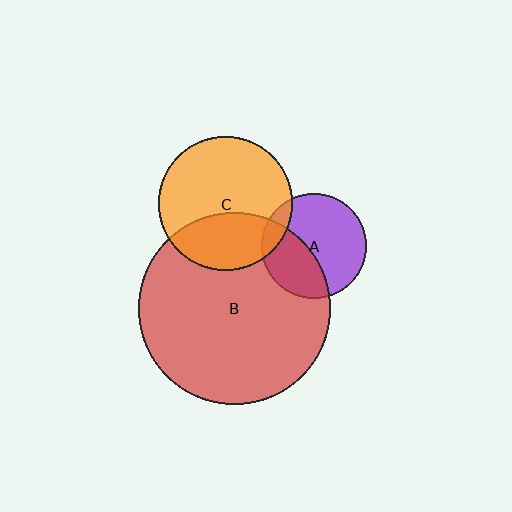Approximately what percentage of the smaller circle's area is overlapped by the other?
Approximately 10%.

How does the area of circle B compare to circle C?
Approximately 2.1 times.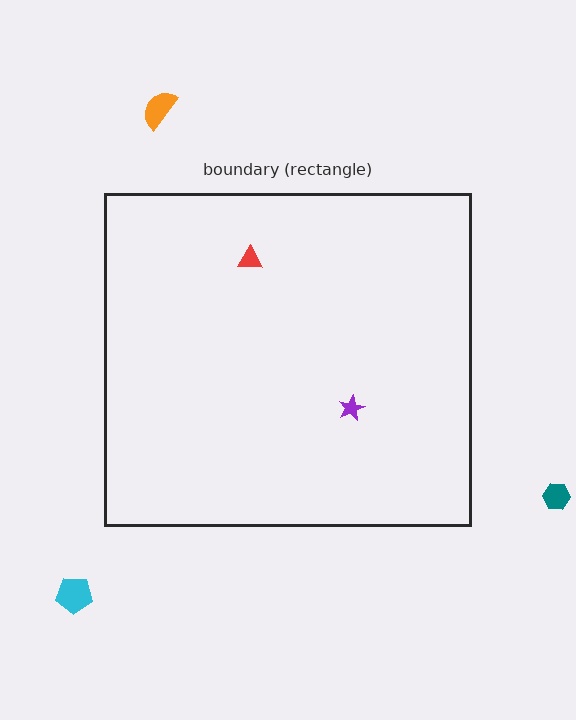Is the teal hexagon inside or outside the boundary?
Outside.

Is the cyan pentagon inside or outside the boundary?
Outside.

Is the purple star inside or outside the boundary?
Inside.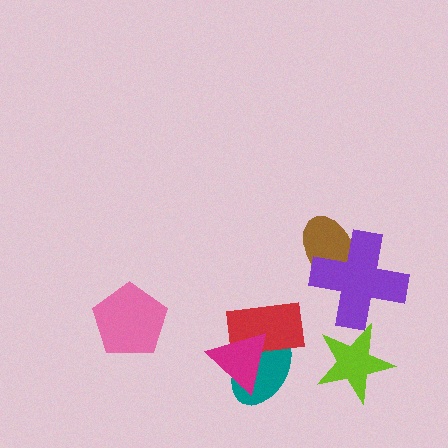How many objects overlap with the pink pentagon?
0 objects overlap with the pink pentagon.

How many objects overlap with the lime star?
0 objects overlap with the lime star.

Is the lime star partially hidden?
No, no other shape covers it.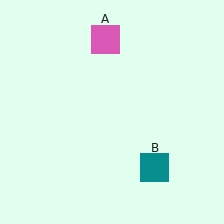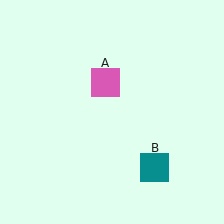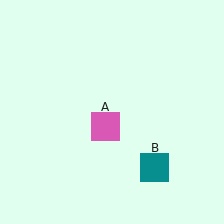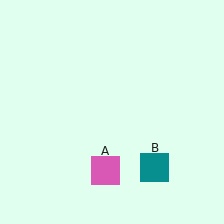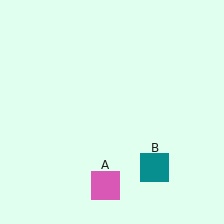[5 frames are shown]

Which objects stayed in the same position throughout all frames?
Teal square (object B) remained stationary.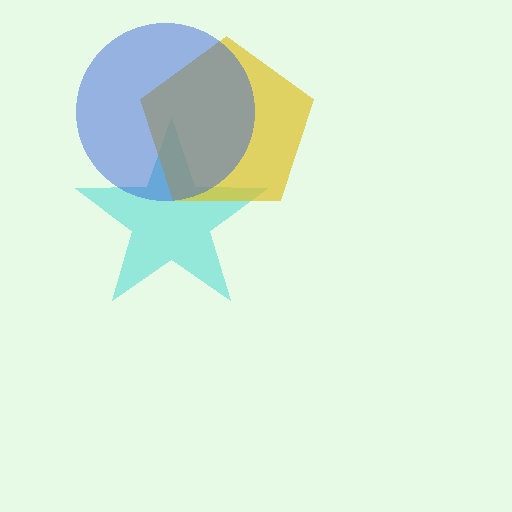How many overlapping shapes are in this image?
There are 3 overlapping shapes in the image.